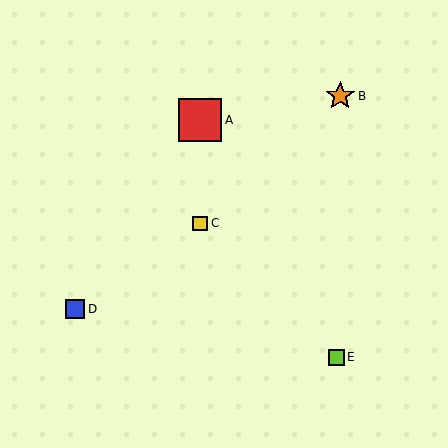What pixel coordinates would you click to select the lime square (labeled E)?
Click at (336, 357) to select the lime square E.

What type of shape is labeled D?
Shape D is a blue square.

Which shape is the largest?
The red square (labeled A) is the largest.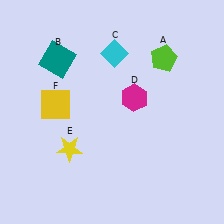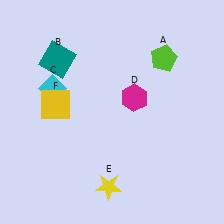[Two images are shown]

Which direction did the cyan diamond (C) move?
The cyan diamond (C) moved left.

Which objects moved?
The objects that moved are: the cyan diamond (C), the yellow star (E).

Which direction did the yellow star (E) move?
The yellow star (E) moved right.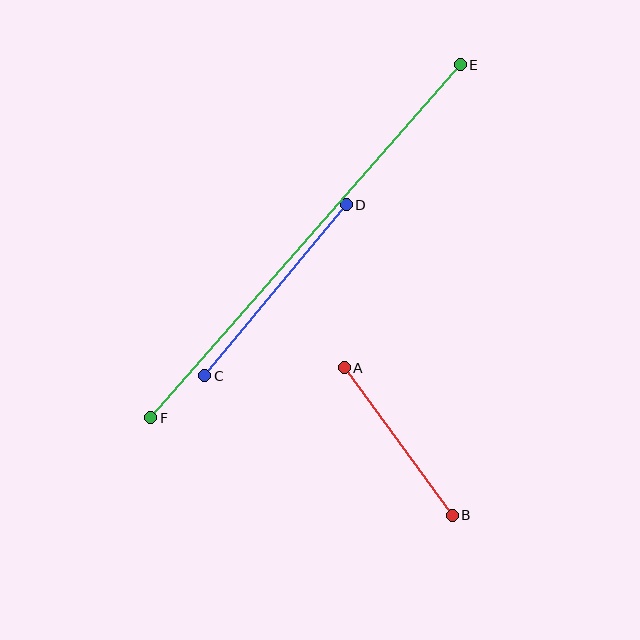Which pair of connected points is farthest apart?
Points E and F are farthest apart.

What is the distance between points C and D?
The distance is approximately 222 pixels.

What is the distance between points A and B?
The distance is approximately 183 pixels.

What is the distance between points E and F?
The distance is approximately 469 pixels.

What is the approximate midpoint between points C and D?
The midpoint is at approximately (276, 290) pixels.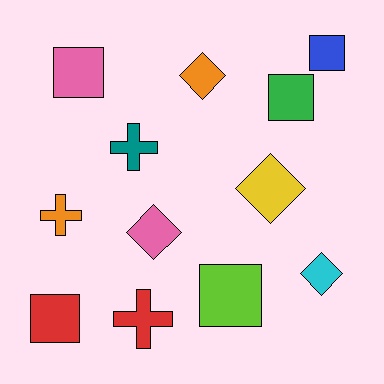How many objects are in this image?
There are 12 objects.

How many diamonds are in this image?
There are 4 diamonds.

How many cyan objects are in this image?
There is 1 cyan object.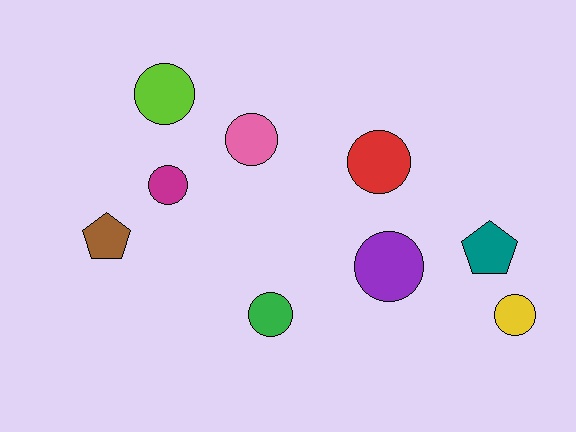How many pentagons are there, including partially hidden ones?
There are 2 pentagons.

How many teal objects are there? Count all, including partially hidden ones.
There is 1 teal object.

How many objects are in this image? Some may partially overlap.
There are 9 objects.